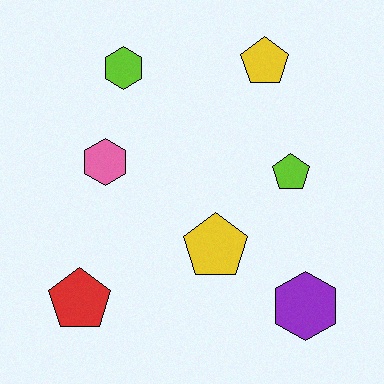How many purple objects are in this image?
There is 1 purple object.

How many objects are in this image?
There are 7 objects.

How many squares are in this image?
There are no squares.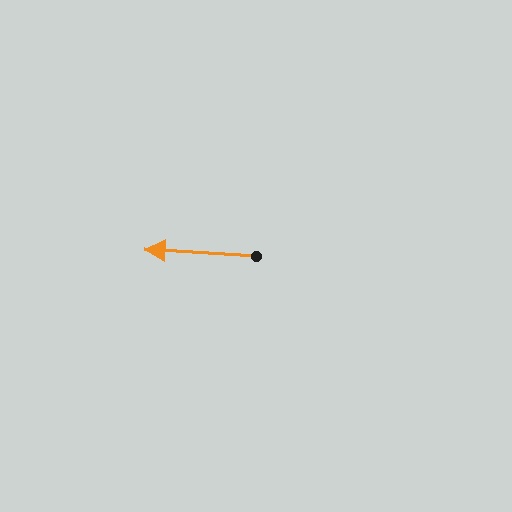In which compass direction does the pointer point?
West.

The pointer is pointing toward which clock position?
Roughly 9 o'clock.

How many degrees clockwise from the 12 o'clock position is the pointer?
Approximately 273 degrees.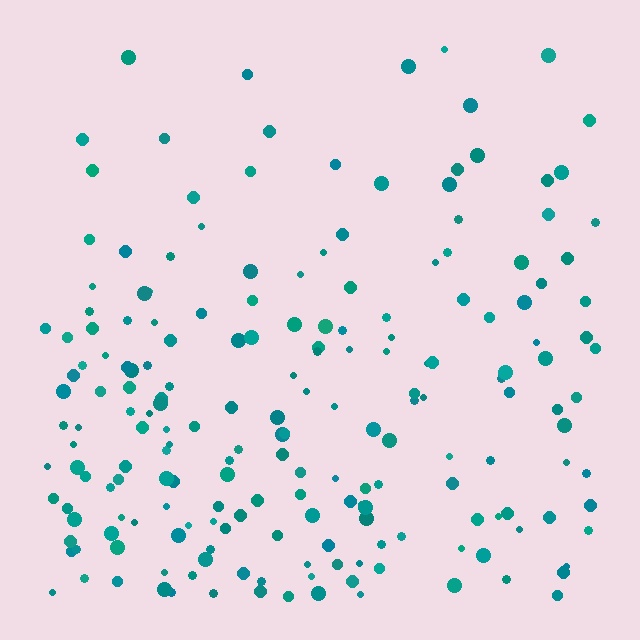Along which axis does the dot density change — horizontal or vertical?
Vertical.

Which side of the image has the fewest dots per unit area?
The top.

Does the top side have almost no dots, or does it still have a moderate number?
Still a moderate number, just noticeably fewer than the bottom.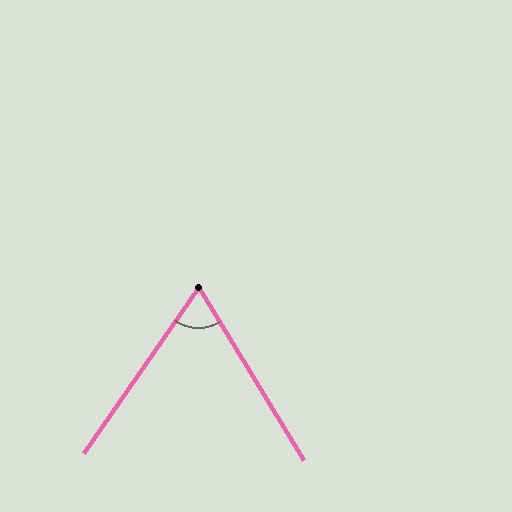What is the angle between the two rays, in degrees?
Approximately 66 degrees.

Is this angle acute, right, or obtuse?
It is acute.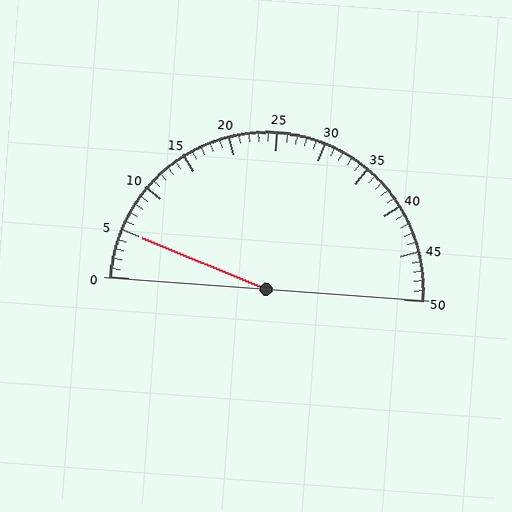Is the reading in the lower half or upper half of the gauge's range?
The reading is in the lower half of the range (0 to 50).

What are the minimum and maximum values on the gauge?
The gauge ranges from 0 to 50.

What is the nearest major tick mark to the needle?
The nearest major tick mark is 5.